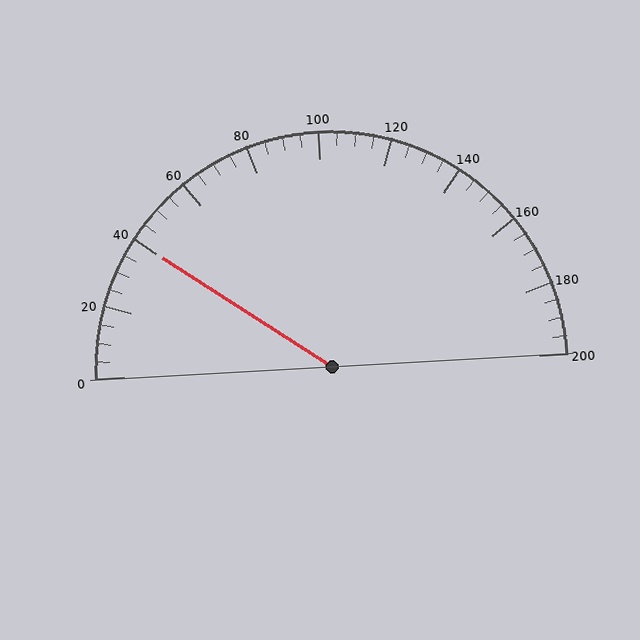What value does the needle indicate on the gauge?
The needle indicates approximately 40.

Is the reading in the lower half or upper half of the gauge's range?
The reading is in the lower half of the range (0 to 200).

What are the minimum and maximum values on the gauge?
The gauge ranges from 0 to 200.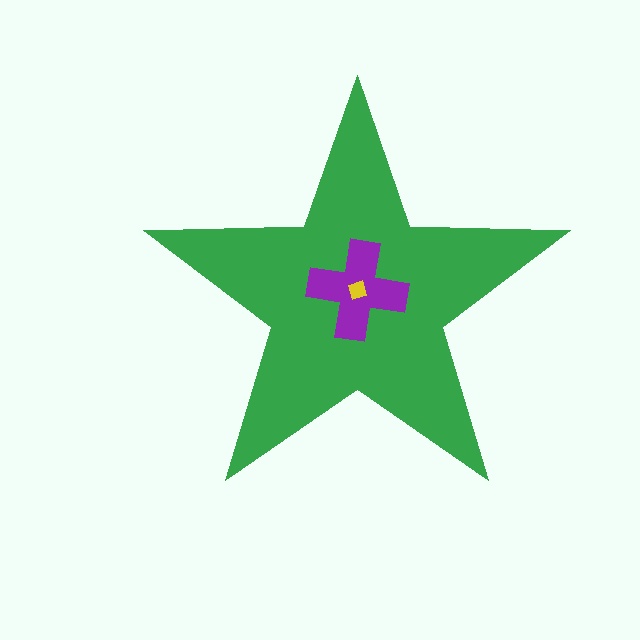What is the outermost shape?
The green star.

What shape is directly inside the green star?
The purple cross.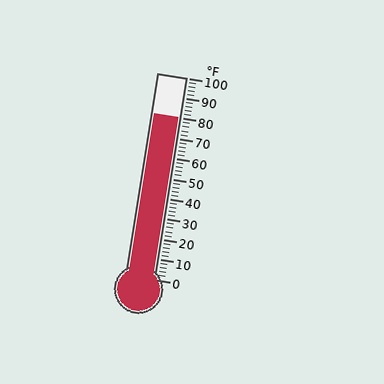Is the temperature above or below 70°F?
The temperature is above 70°F.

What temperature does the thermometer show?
The thermometer shows approximately 80°F.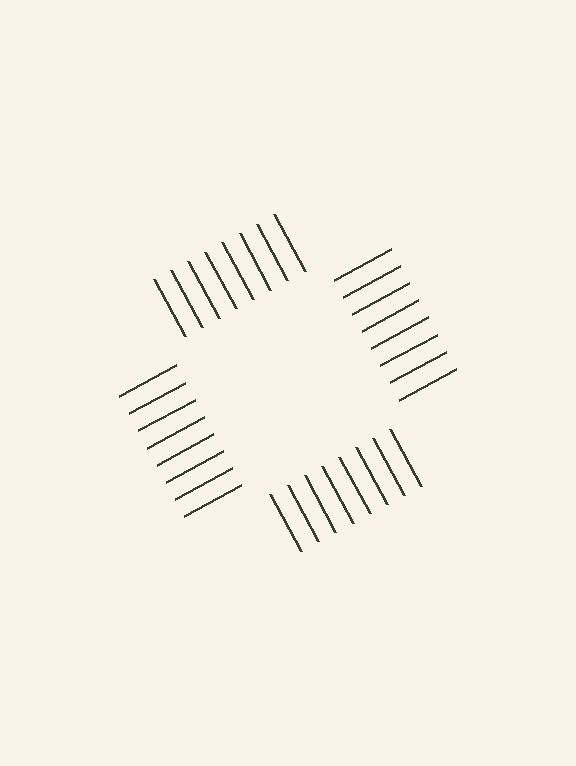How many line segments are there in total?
32 — 8 along each of the 4 edges.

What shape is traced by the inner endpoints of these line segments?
An illusory square — the line segments terminate on its edges but no continuous stroke is drawn.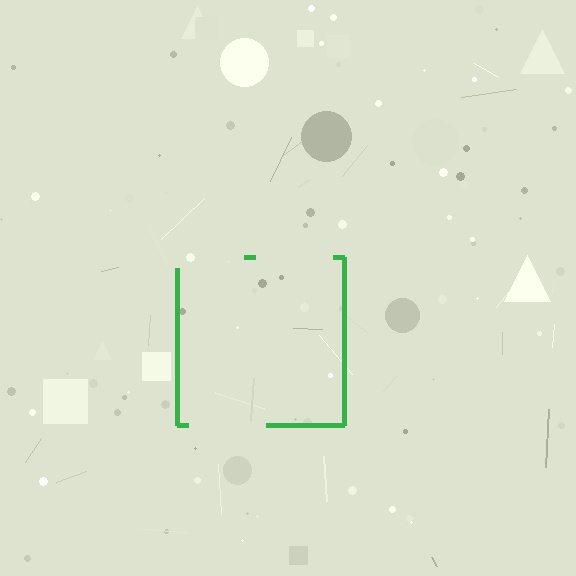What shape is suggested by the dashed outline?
The dashed outline suggests a square.